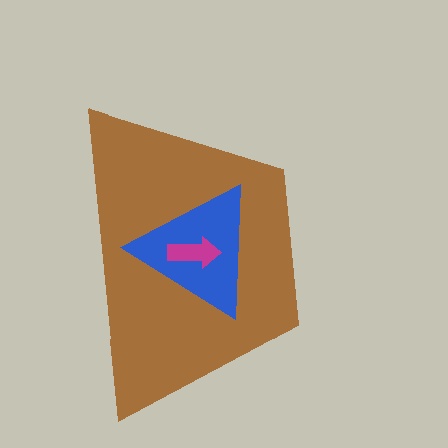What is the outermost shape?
The brown trapezoid.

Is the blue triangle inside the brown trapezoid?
Yes.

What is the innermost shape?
The magenta arrow.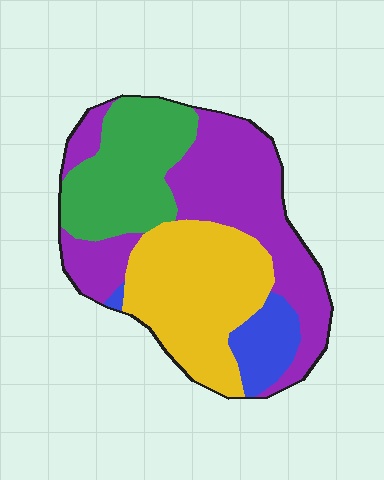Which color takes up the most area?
Purple, at roughly 40%.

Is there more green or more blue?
Green.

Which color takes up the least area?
Blue, at roughly 10%.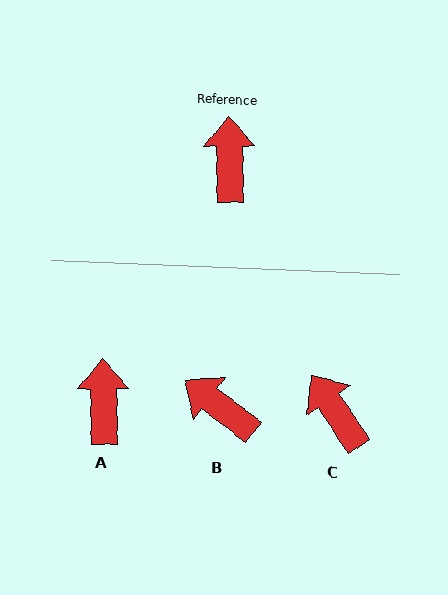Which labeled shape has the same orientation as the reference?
A.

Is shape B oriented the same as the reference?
No, it is off by about 52 degrees.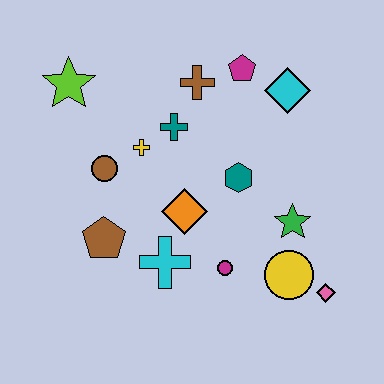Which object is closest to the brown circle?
The yellow cross is closest to the brown circle.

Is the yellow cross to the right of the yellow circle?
No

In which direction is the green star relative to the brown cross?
The green star is below the brown cross.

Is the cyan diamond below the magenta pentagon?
Yes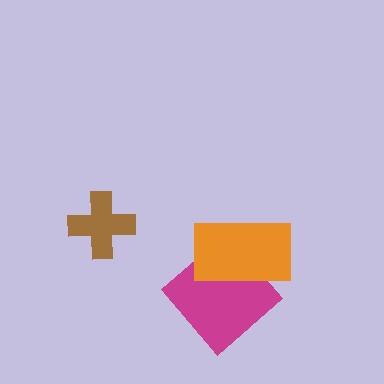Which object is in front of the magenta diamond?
The orange rectangle is in front of the magenta diamond.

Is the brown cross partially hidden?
No, no other shape covers it.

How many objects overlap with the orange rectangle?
1 object overlaps with the orange rectangle.